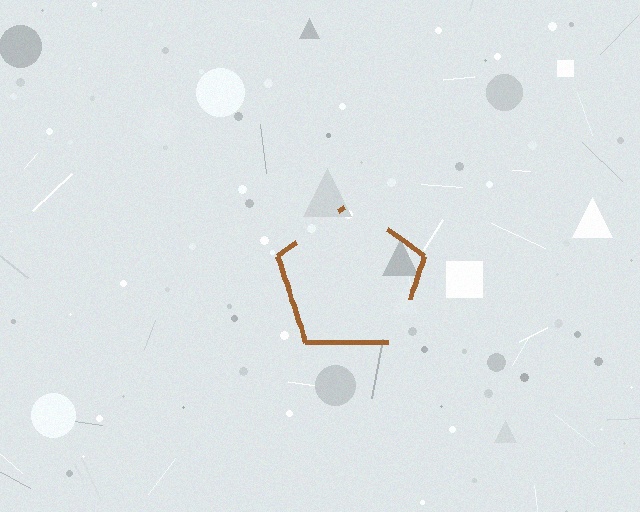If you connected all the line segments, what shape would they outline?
They would outline a pentagon.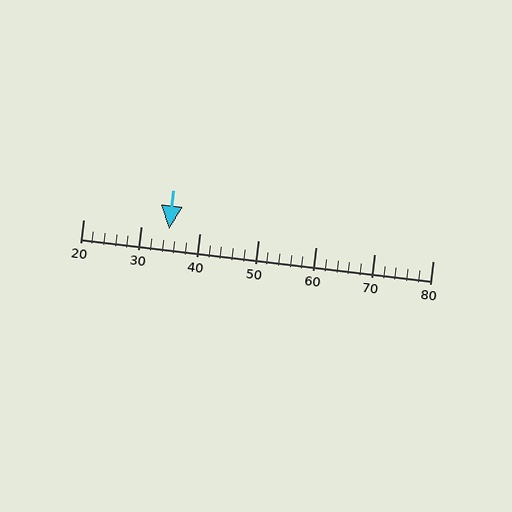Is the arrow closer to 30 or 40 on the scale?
The arrow is closer to 30.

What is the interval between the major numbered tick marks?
The major tick marks are spaced 10 units apart.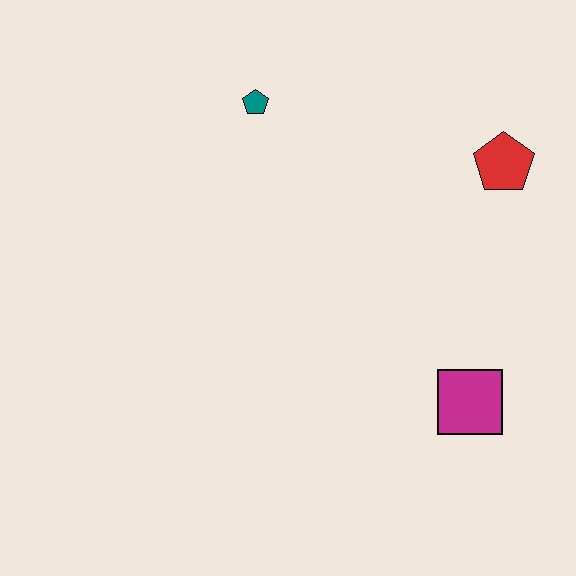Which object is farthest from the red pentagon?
The teal pentagon is farthest from the red pentagon.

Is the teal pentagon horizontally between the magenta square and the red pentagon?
No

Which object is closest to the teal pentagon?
The red pentagon is closest to the teal pentagon.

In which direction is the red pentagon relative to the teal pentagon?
The red pentagon is to the right of the teal pentagon.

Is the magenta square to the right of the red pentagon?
No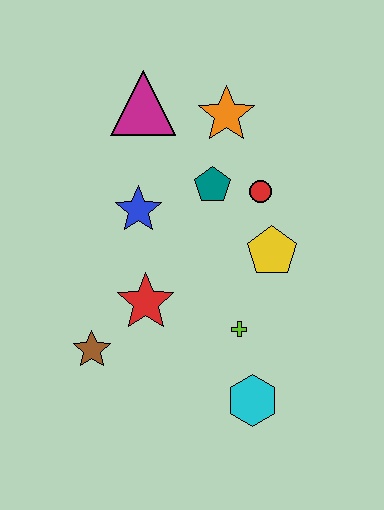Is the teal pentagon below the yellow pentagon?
No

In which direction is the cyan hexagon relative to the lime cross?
The cyan hexagon is below the lime cross.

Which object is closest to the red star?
The brown star is closest to the red star.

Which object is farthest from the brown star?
The orange star is farthest from the brown star.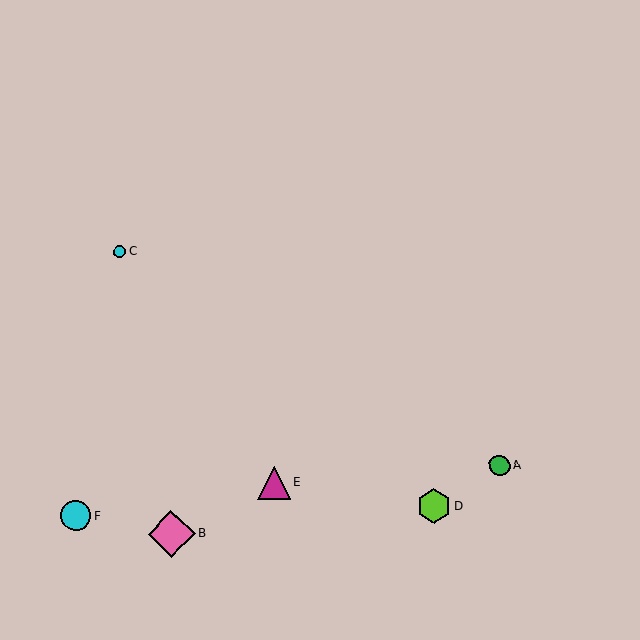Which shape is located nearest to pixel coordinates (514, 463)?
The green circle (labeled A) at (500, 465) is nearest to that location.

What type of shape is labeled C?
Shape C is a cyan circle.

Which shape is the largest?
The pink diamond (labeled B) is the largest.